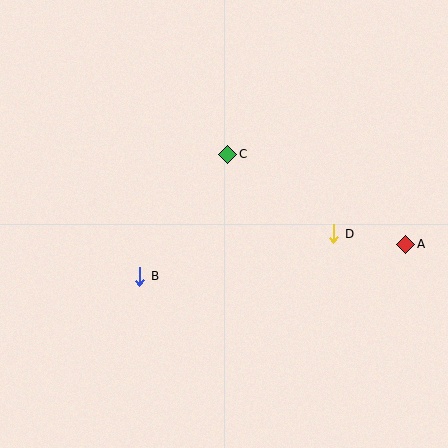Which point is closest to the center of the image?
Point C at (228, 154) is closest to the center.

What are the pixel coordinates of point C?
Point C is at (228, 154).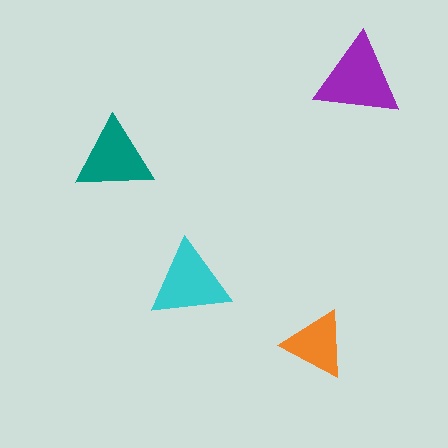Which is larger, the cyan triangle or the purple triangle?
The purple one.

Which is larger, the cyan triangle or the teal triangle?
The cyan one.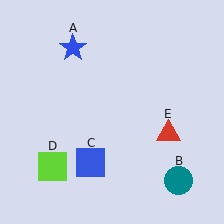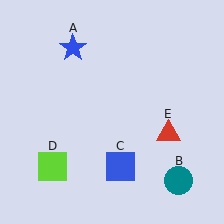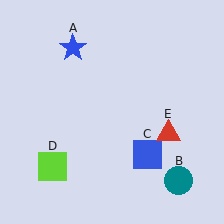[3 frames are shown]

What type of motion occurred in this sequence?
The blue square (object C) rotated counterclockwise around the center of the scene.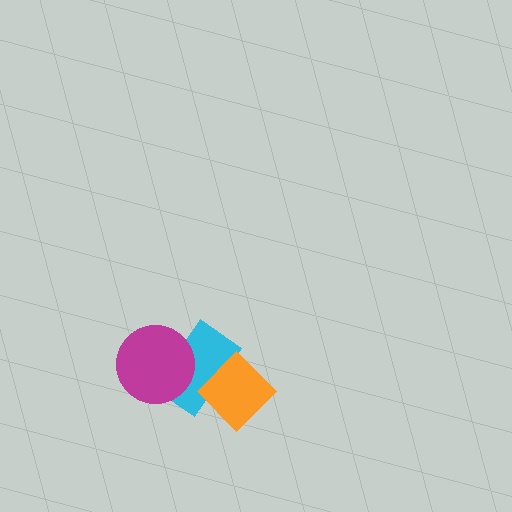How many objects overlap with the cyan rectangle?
2 objects overlap with the cyan rectangle.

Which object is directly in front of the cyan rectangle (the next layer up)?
The magenta circle is directly in front of the cyan rectangle.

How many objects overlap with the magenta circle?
1 object overlaps with the magenta circle.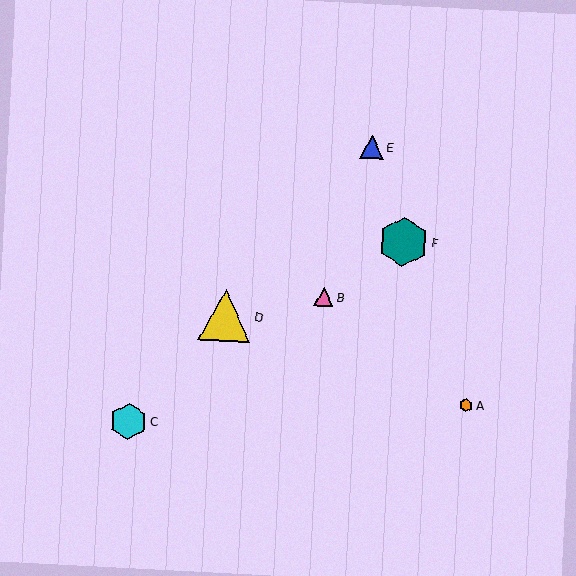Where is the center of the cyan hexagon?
The center of the cyan hexagon is at (129, 421).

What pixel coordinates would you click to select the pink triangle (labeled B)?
Click at (324, 297) to select the pink triangle B.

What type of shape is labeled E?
Shape E is a blue triangle.